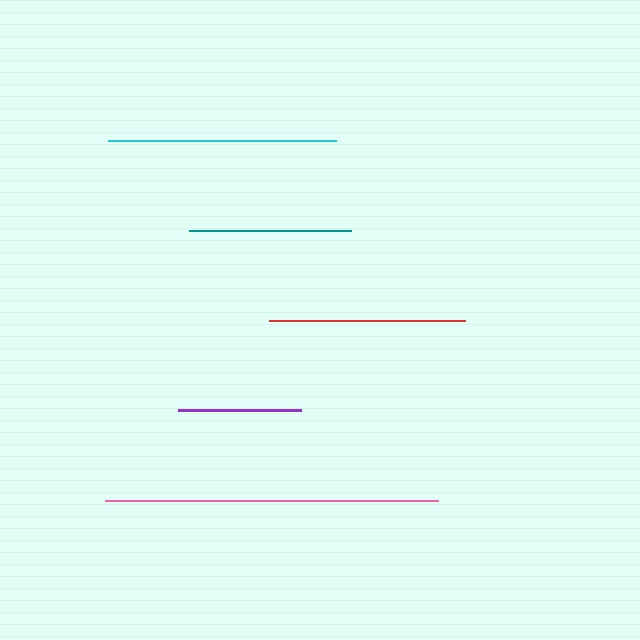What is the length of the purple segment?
The purple segment is approximately 122 pixels long.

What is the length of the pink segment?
The pink segment is approximately 333 pixels long.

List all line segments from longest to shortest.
From longest to shortest: pink, cyan, red, teal, purple.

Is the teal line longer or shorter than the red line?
The red line is longer than the teal line.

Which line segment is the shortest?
The purple line is the shortest at approximately 122 pixels.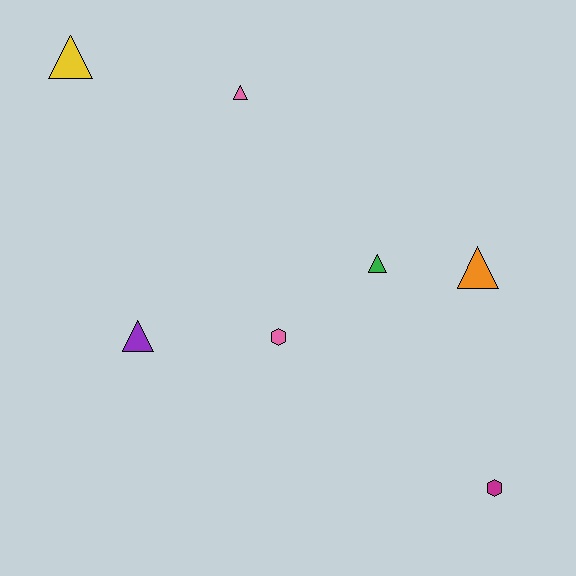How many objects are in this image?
There are 7 objects.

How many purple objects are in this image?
There is 1 purple object.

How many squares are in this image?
There are no squares.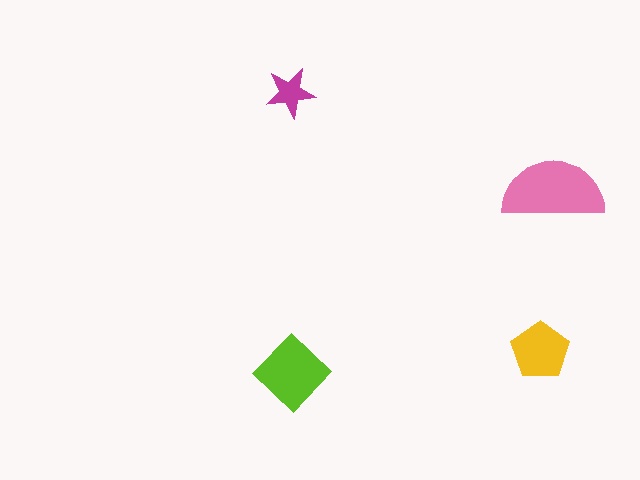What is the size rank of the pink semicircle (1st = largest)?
1st.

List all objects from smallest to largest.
The magenta star, the yellow pentagon, the lime diamond, the pink semicircle.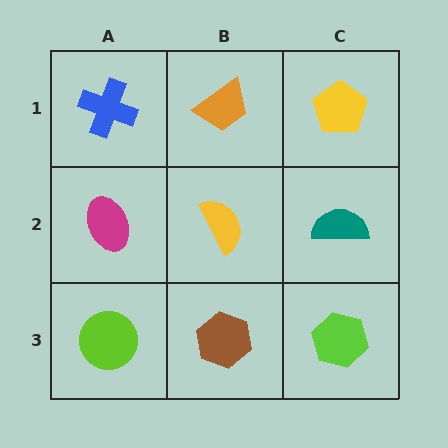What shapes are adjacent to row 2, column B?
An orange trapezoid (row 1, column B), a brown hexagon (row 3, column B), a magenta ellipse (row 2, column A), a teal semicircle (row 2, column C).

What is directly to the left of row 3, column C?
A brown hexagon.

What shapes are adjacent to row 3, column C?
A teal semicircle (row 2, column C), a brown hexagon (row 3, column B).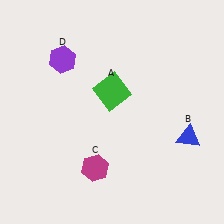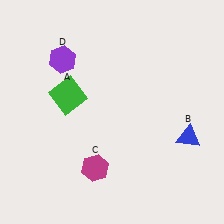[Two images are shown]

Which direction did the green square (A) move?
The green square (A) moved left.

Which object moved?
The green square (A) moved left.